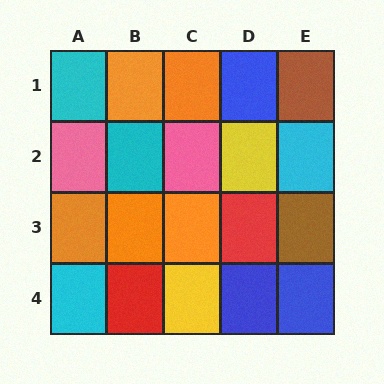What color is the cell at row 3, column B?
Orange.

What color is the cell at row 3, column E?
Brown.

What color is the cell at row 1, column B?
Orange.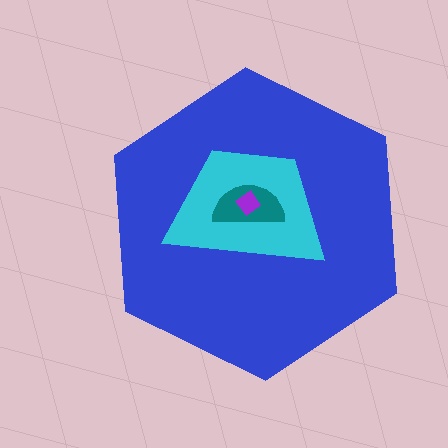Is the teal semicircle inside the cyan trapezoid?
Yes.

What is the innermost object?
The purple diamond.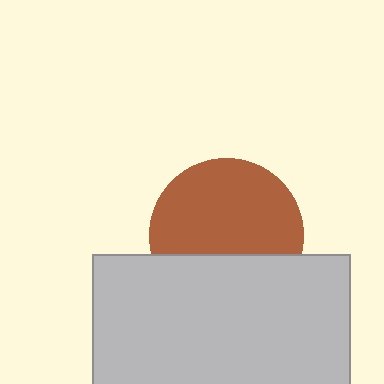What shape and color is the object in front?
The object in front is a light gray rectangle.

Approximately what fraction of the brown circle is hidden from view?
Roughly 35% of the brown circle is hidden behind the light gray rectangle.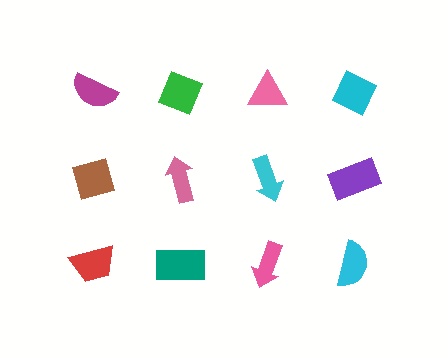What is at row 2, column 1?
A brown diamond.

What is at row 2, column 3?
A cyan arrow.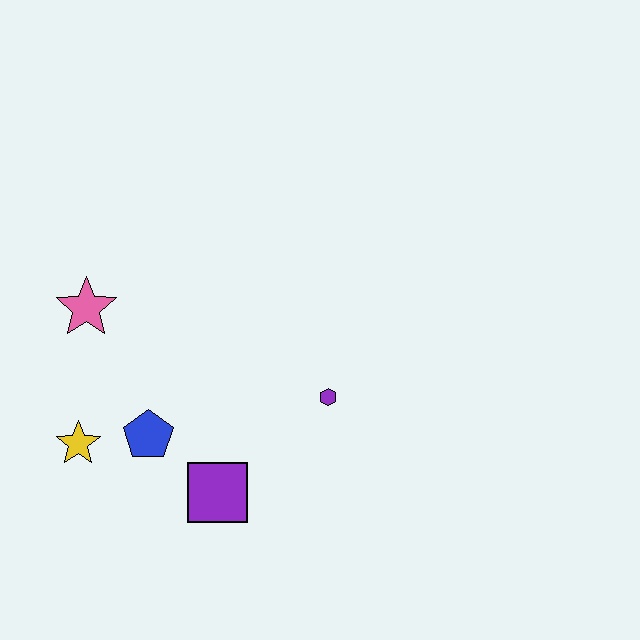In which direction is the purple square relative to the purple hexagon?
The purple square is to the left of the purple hexagon.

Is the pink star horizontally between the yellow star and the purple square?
Yes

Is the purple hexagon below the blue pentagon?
No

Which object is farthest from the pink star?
The purple hexagon is farthest from the pink star.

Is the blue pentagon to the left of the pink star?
No